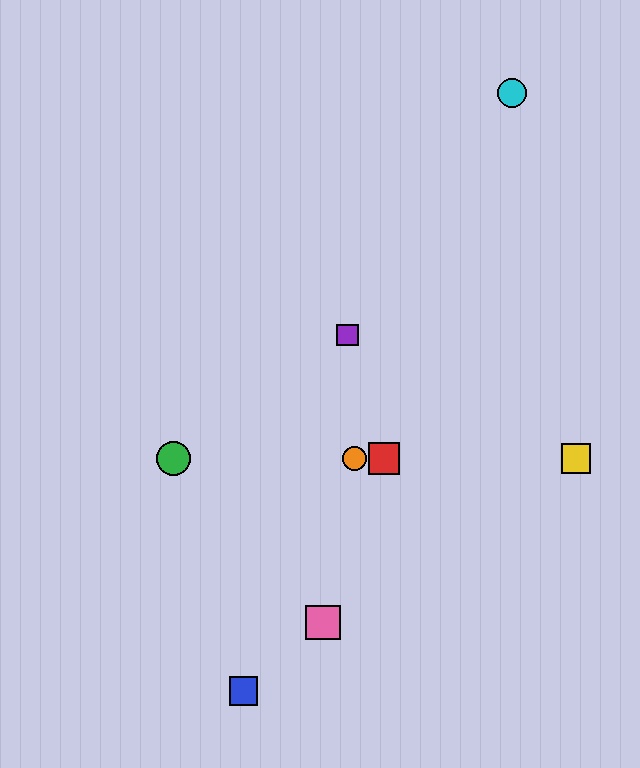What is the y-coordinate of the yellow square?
The yellow square is at y≈459.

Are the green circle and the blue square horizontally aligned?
No, the green circle is at y≈459 and the blue square is at y≈691.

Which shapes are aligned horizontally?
The red square, the green circle, the yellow square, the orange circle are aligned horizontally.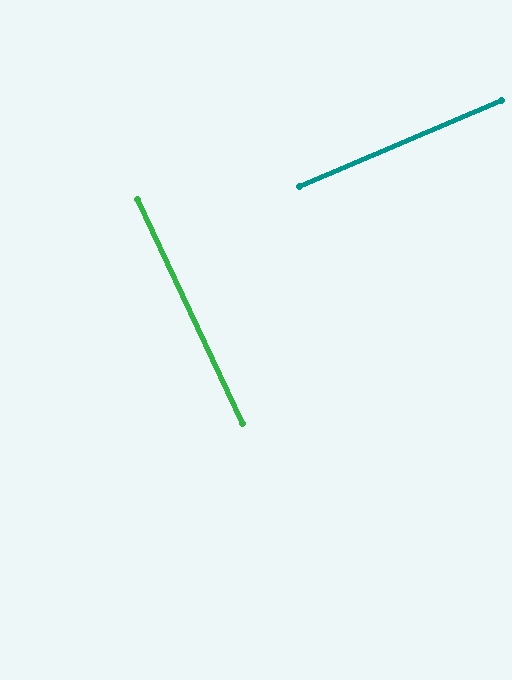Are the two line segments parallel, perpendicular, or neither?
Perpendicular — they meet at approximately 88°.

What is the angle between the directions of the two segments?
Approximately 88 degrees.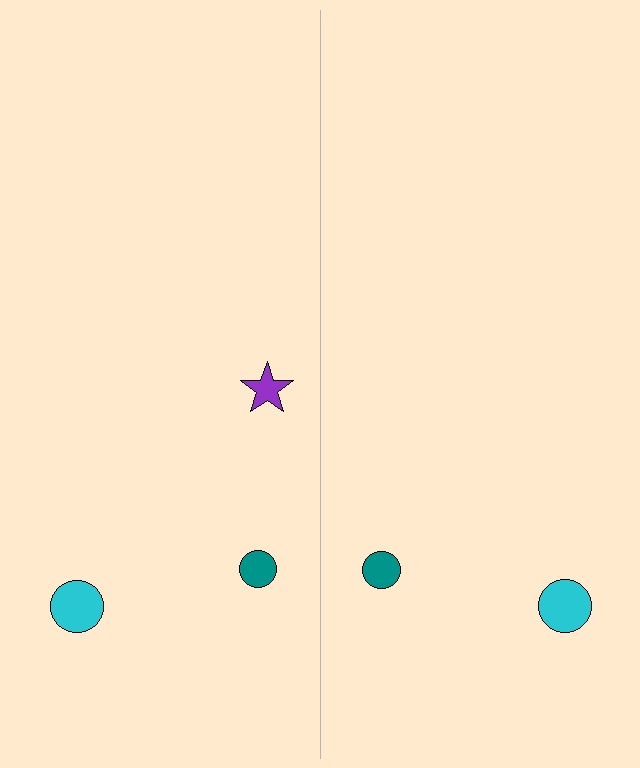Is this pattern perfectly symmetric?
No, the pattern is not perfectly symmetric. A purple star is missing from the right side.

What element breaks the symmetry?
A purple star is missing from the right side.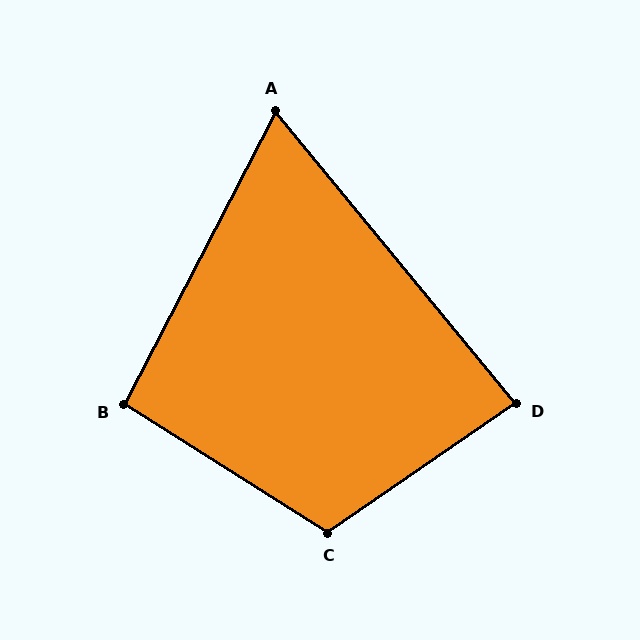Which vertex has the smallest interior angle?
A, at approximately 67 degrees.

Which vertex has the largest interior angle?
C, at approximately 113 degrees.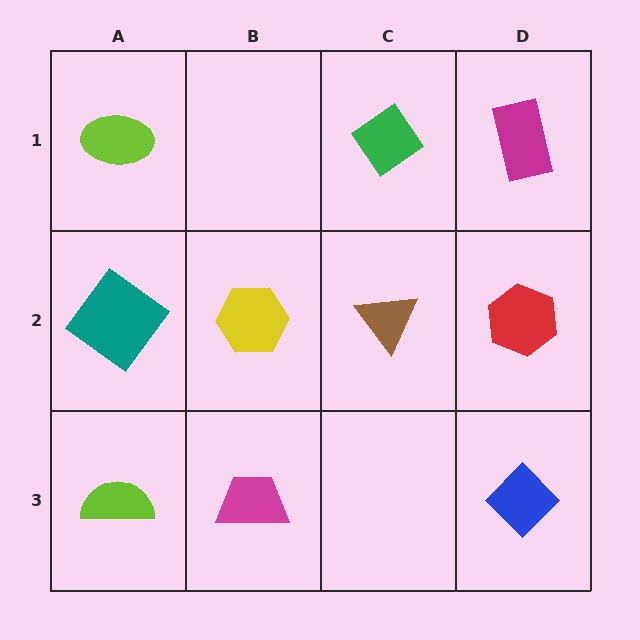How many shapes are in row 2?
4 shapes.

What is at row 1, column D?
A magenta rectangle.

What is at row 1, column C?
A green diamond.